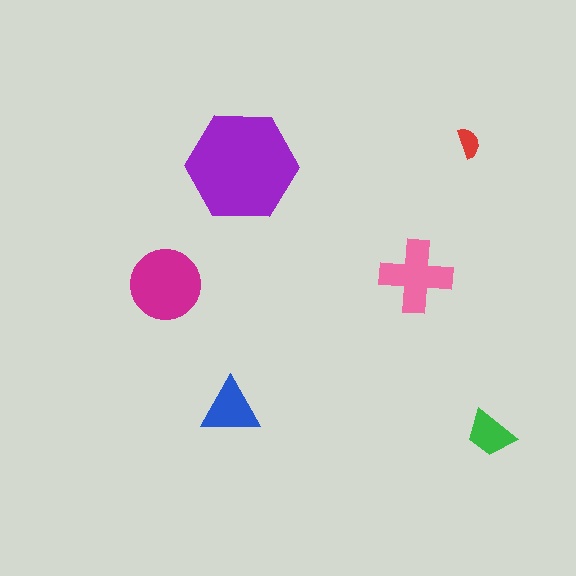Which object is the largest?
The purple hexagon.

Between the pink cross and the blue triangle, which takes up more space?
The pink cross.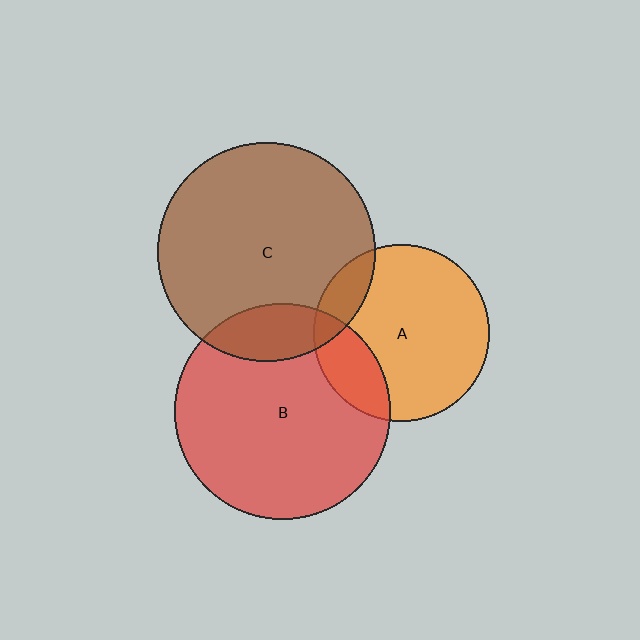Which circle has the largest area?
Circle C (brown).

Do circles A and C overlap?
Yes.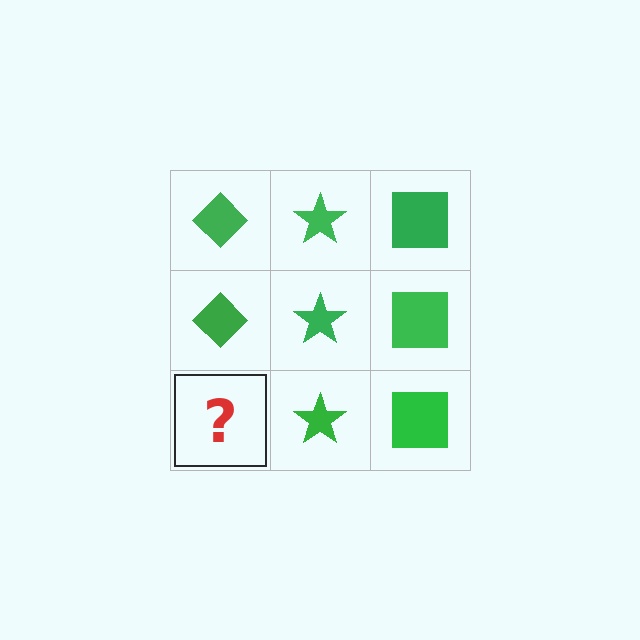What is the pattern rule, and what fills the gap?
The rule is that each column has a consistent shape. The gap should be filled with a green diamond.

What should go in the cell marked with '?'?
The missing cell should contain a green diamond.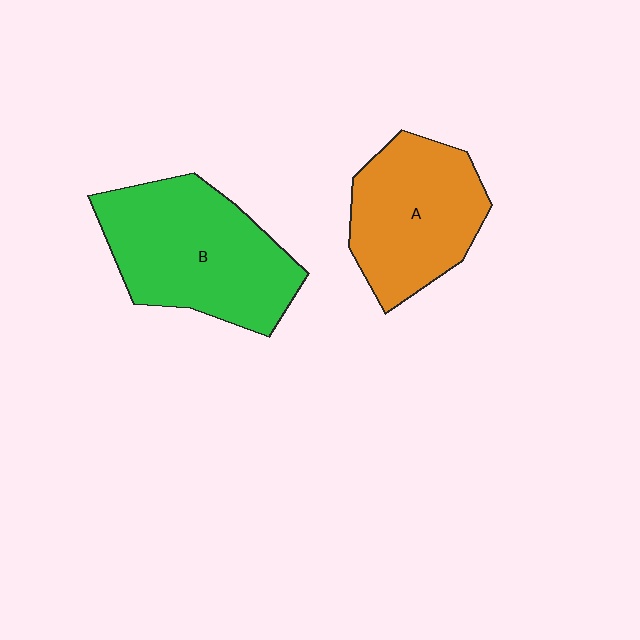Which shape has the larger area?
Shape B (green).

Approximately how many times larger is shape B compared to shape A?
Approximately 1.2 times.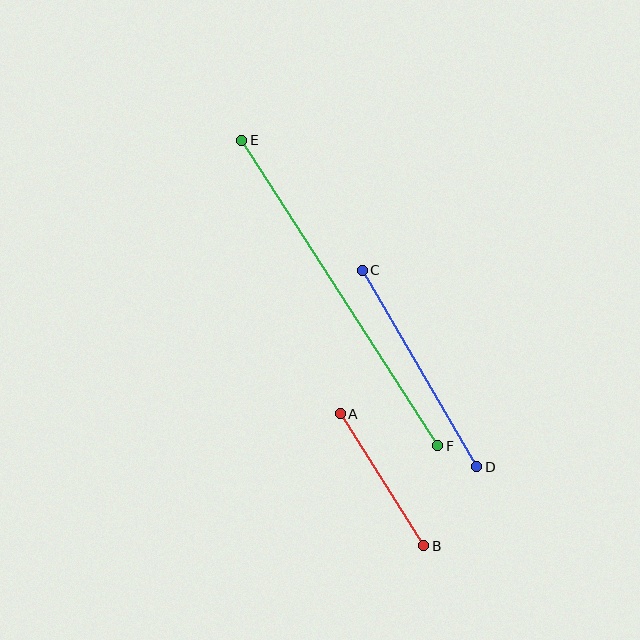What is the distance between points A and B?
The distance is approximately 156 pixels.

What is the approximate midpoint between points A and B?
The midpoint is at approximately (382, 480) pixels.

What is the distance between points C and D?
The distance is approximately 227 pixels.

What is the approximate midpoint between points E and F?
The midpoint is at approximately (340, 293) pixels.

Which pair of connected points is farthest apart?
Points E and F are farthest apart.